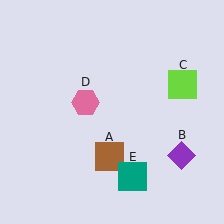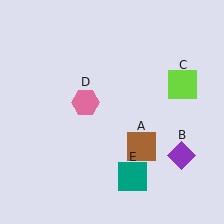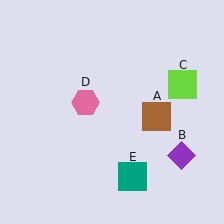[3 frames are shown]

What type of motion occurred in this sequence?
The brown square (object A) rotated counterclockwise around the center of the scene.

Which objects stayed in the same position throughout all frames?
Purple diamond (object B) and lime square (object C) and pink hexagon (object D) and teal square (object E) remained stationary.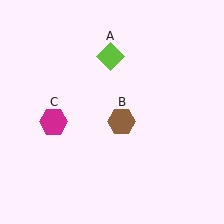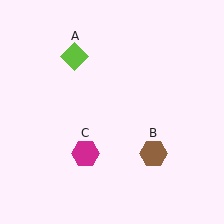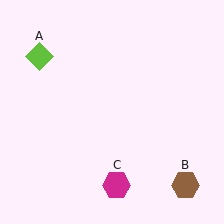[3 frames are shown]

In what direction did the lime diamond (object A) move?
The lime diamond (object A) moved left.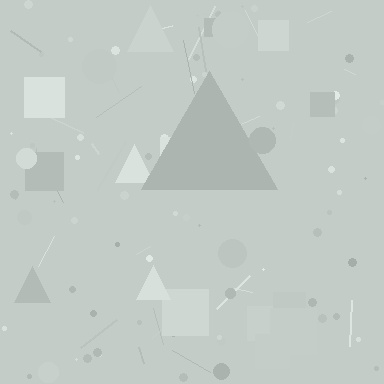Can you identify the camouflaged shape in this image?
The camouflaged shape is a triangle.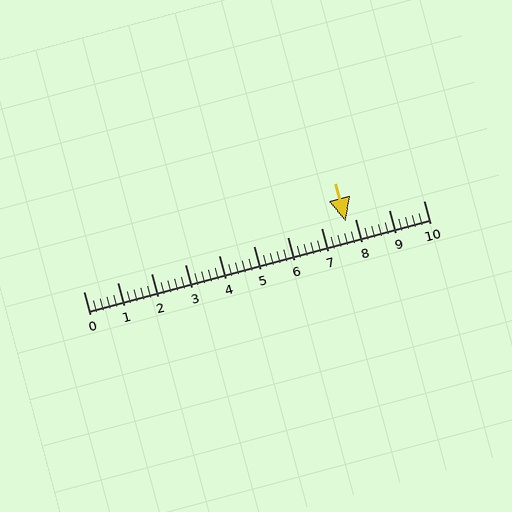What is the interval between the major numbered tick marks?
The major tick marks are spaced 1 units apart.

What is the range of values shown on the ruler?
The ruler shows values from 0 to 10.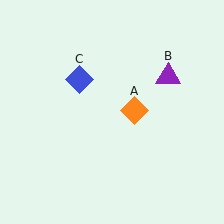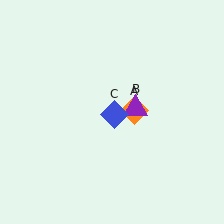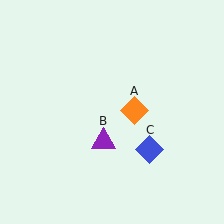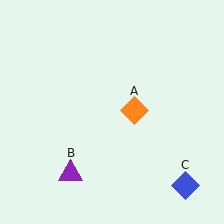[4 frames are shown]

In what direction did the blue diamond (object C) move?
The blue diamond (object C) moved down and to the right.